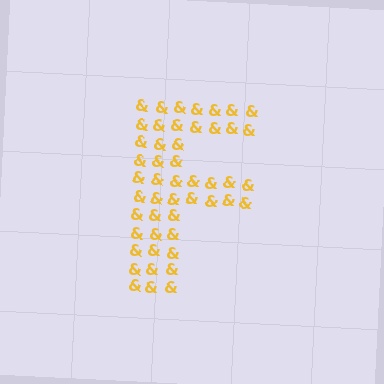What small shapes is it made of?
It is made of small ampersands.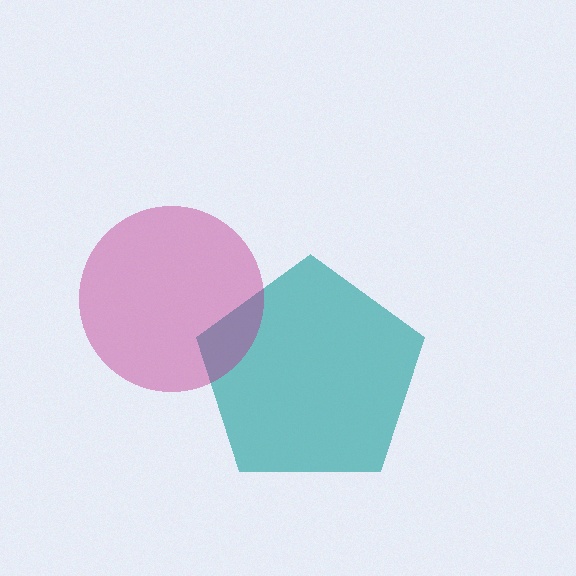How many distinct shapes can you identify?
There are 2 distinct shapes: a teal pentagon, a magenta circle.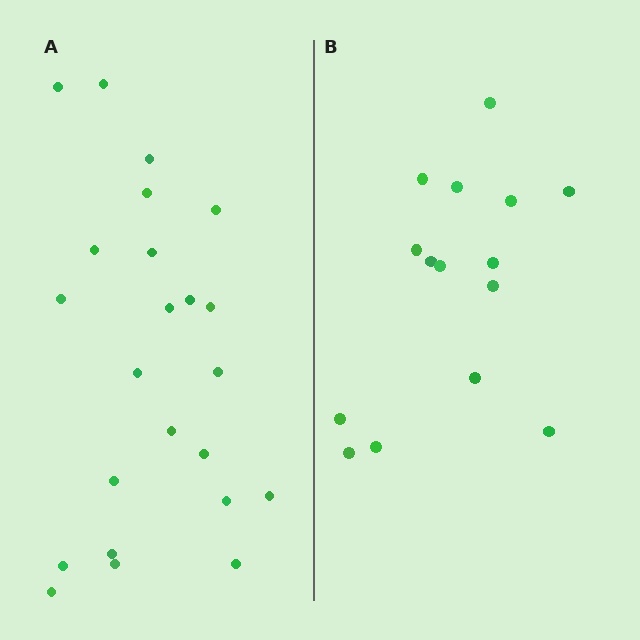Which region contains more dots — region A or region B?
Region A (the left region) has more dots.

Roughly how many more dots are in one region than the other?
Region A has roughly 8 or so more dots than region B.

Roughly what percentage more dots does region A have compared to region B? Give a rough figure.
About 55% more.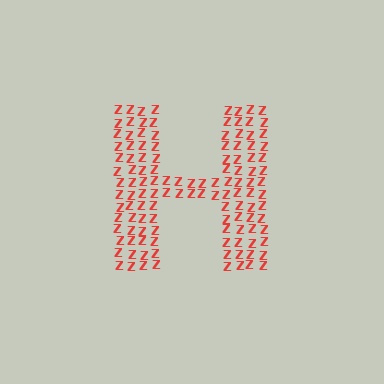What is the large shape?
The large shape is the letter H.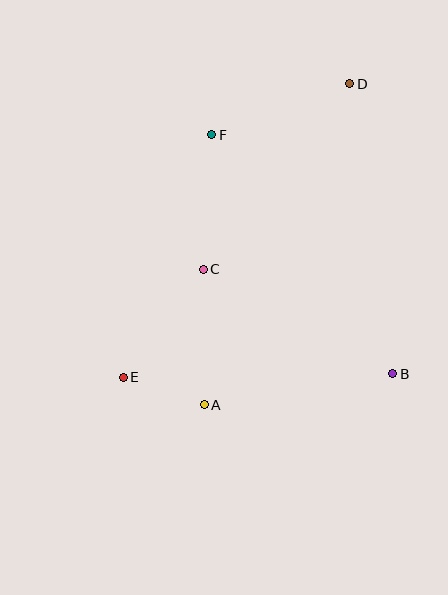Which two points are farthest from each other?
Points D and E are farthest from each other.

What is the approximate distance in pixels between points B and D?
The distance between B and D is approximately 293 pixels.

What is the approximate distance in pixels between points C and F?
The distance between C and F is approximately 134 pixels.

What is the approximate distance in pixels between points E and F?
The distance between E and F is approximately 258 pixels.